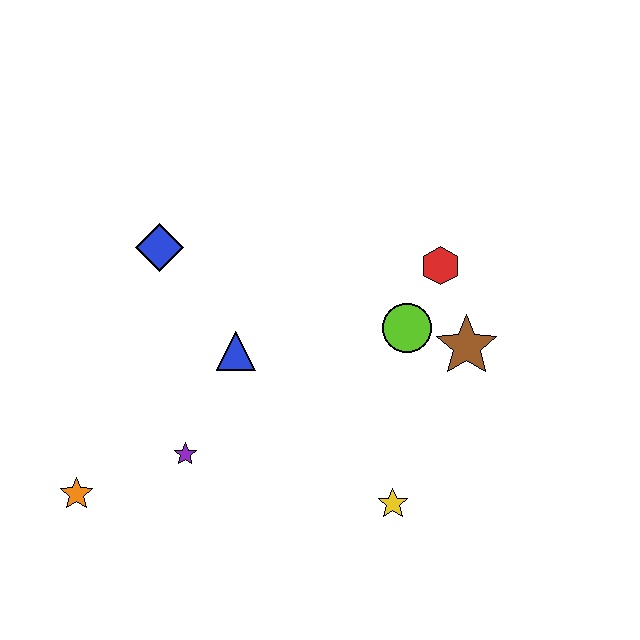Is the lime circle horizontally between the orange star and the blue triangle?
No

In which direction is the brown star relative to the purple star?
The brown star is to the right of the purple star.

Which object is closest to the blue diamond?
The blue triangle is closest to the blue diamond.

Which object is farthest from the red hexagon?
The orange star is farthest from the red hexagon.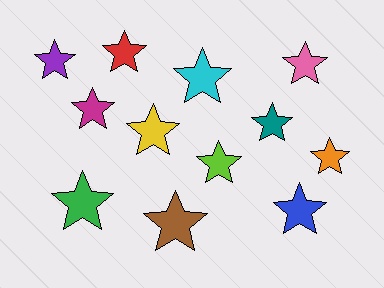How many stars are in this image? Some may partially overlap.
There are 12 stars.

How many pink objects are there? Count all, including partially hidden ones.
There is 1 pink object.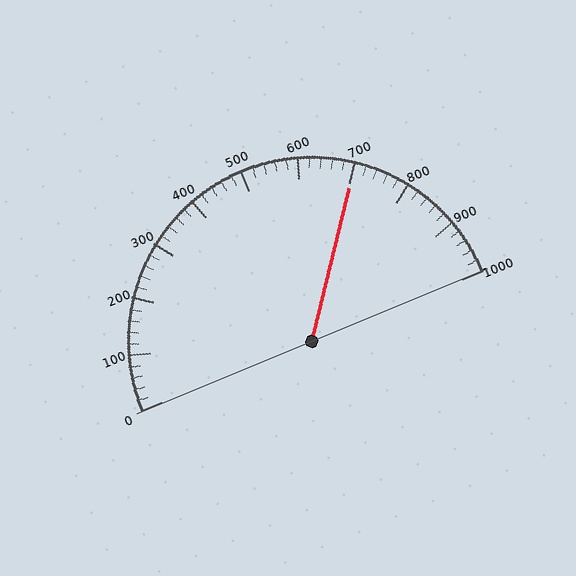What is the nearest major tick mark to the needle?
The nearest major tick mark is 700.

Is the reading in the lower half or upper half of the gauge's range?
The reading is in the upper half of the range (0 to 1000).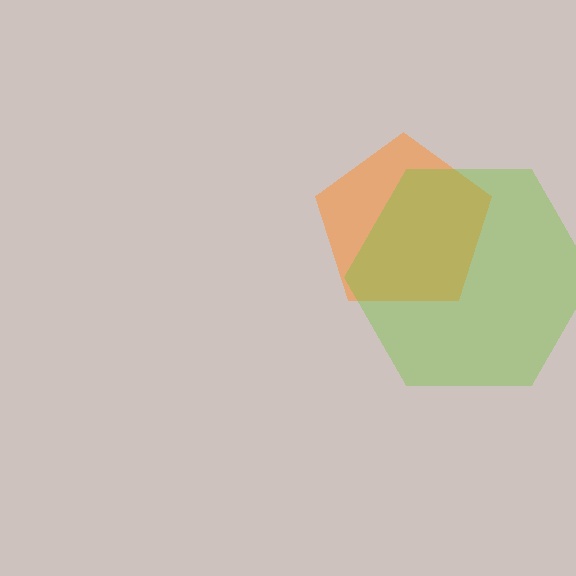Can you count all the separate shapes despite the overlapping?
Yes, there are 2 separate shapes.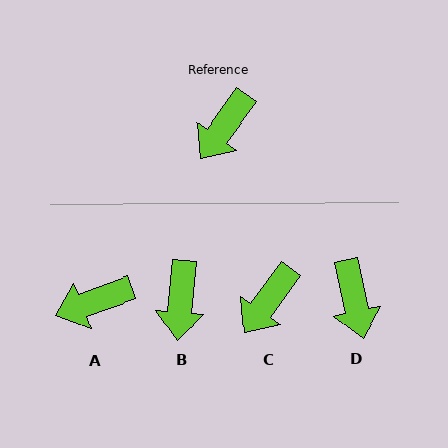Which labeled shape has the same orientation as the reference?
C.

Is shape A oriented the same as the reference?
No, it is off by about 34 degrees.